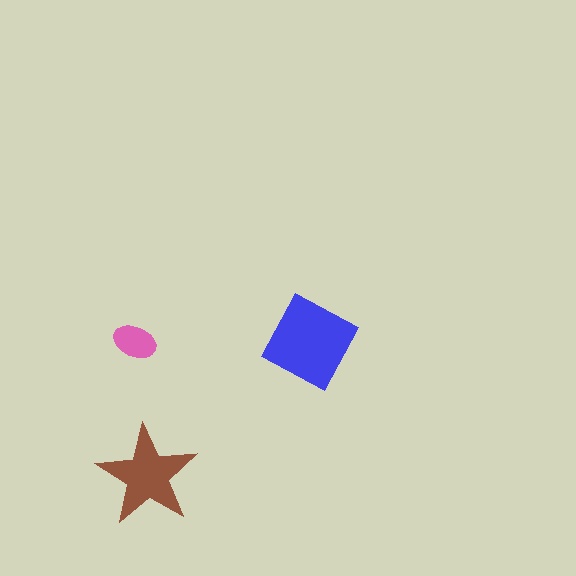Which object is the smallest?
The pink ellipse.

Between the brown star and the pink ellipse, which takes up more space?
The brown star.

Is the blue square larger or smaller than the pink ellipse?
Larger.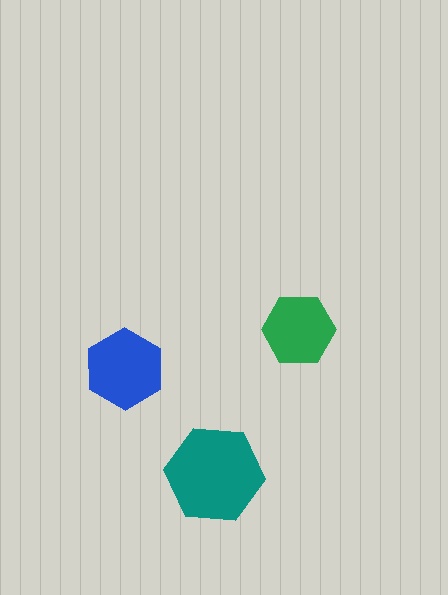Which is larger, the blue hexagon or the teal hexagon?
The teal one.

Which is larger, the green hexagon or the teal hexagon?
The teal one.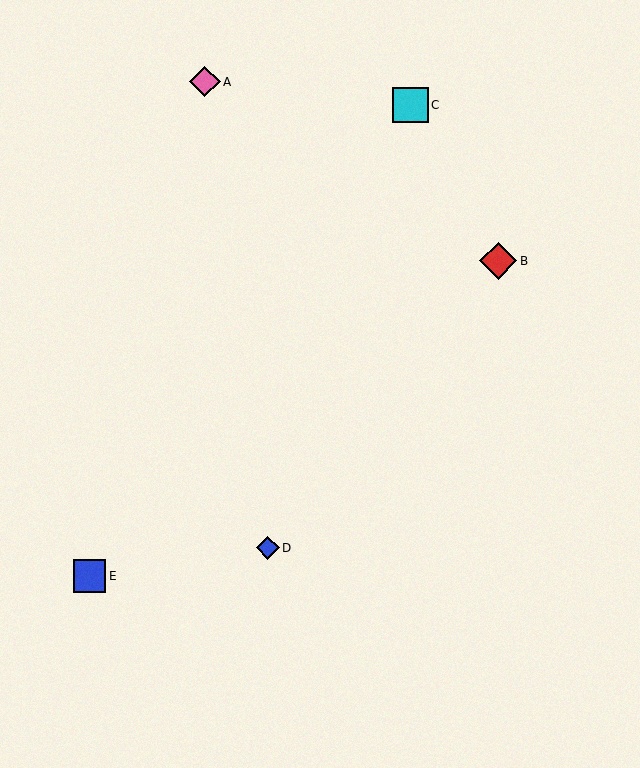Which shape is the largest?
The red diamond (labeled B) is the largest.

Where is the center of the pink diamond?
The center of the pink diamond is at (205, 82).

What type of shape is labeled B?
Shape B is a red diamond.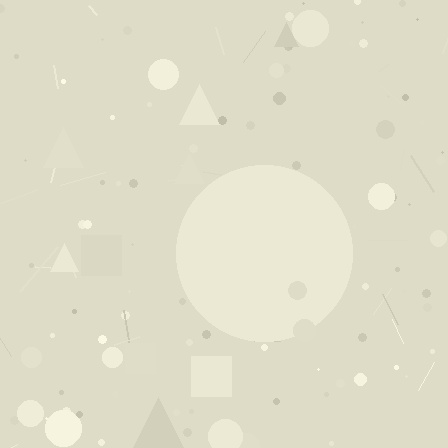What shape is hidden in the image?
A circle is hidden in the image.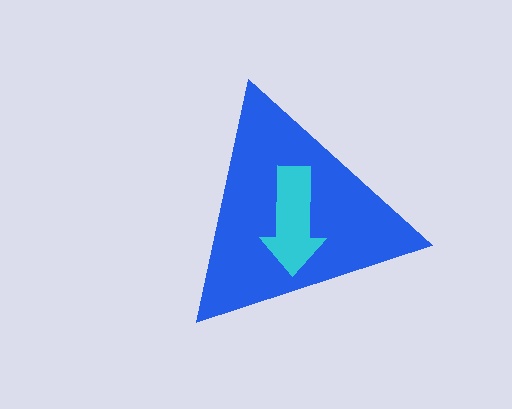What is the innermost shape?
The cyan arrow.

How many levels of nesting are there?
2.